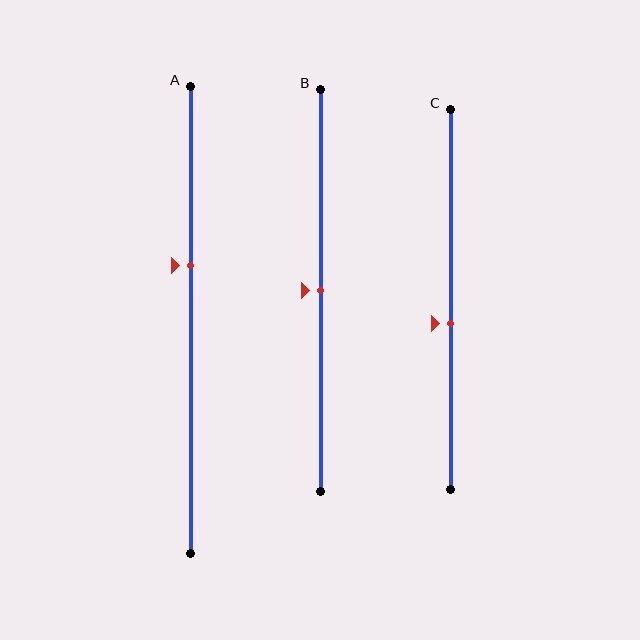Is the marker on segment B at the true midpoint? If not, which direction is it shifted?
Yes, the marker on segment B is at the true midpoint.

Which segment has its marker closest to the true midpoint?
Segment B has its marker closest to the true midpoint.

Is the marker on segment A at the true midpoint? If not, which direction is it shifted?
No, the marker on segment A is shifted upward by about 12% of the segment length.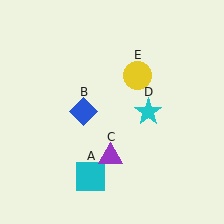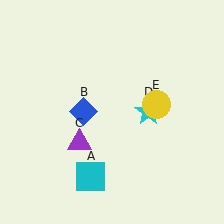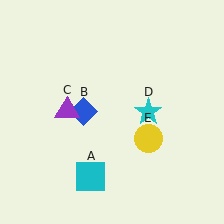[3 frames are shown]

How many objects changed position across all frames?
2 objects changed position: purple triangle (object C), yellow circle (object E).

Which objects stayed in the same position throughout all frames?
Cyan square (object A) and blue diamond (object B) and cyan star (object D) remained stationary.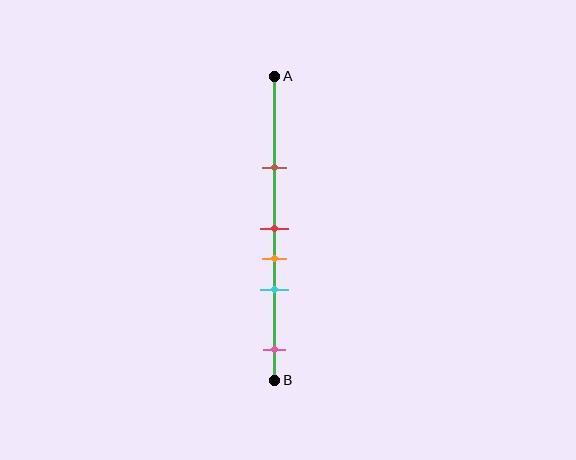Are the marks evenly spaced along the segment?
No, the marks are not evenly spaced.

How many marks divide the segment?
There are 5 marks dividing the segment.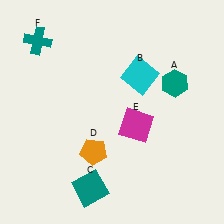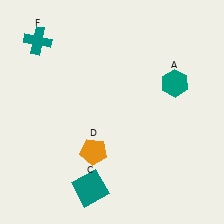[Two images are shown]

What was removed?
The magenta square (E), the cyan square (B) were removed in Image 2.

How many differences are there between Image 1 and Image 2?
There are 2 differences between the two images.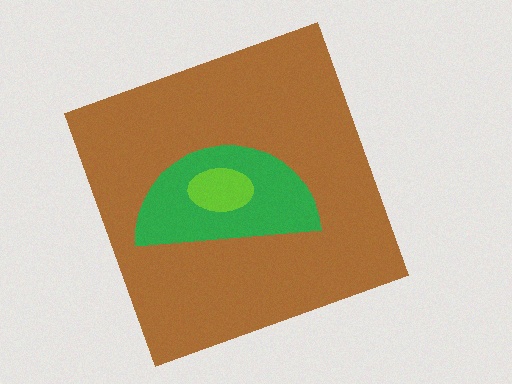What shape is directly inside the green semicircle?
The lime ellipse.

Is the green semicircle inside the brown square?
Yes.